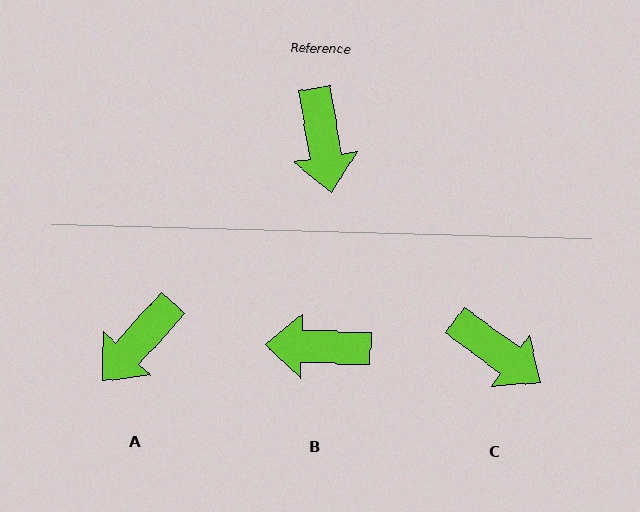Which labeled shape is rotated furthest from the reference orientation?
B, about 102 degrees away.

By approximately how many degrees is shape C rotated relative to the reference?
Approximately 44 degrees counter-clockwise.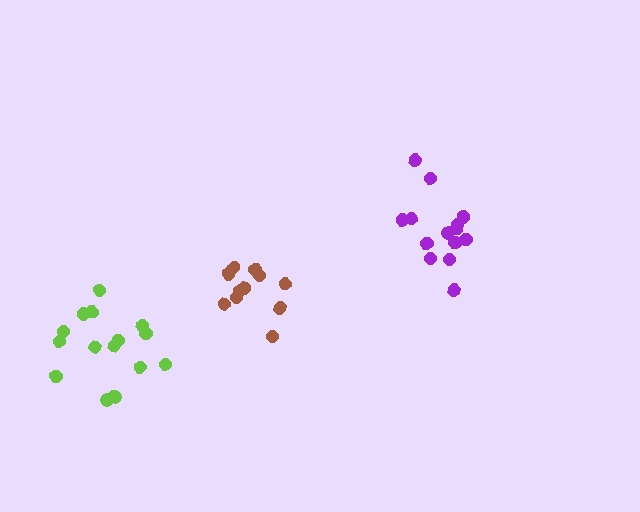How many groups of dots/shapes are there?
There are 3 groups.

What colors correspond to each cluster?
The clusters are colored: purple, brown, lime.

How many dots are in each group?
Group 1: 14 dots, Group 2: 11 dots, Group 3: 15 dots (40 total).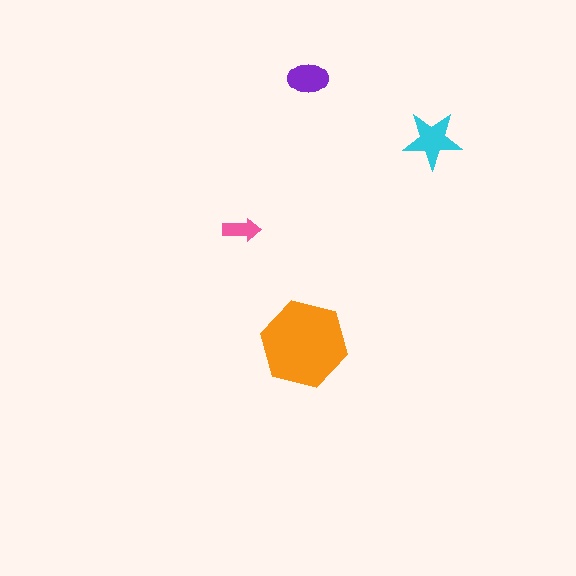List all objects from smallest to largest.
The pink arrow, the purple ellipse, the cyan star, the orange hexagon.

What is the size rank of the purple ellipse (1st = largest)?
3rd.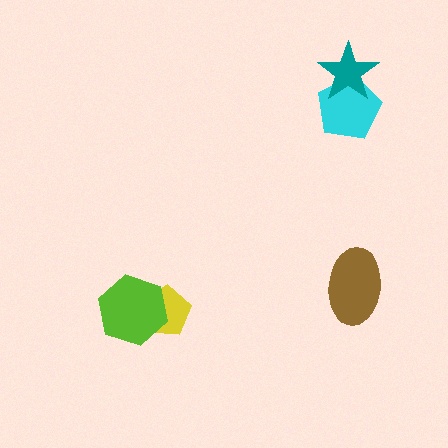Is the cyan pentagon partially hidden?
Yes, it is partially covered by another shape.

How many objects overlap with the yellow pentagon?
1 object overlaps with the yellow pentagon.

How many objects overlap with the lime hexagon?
1 object overlaps with the lime hexagon.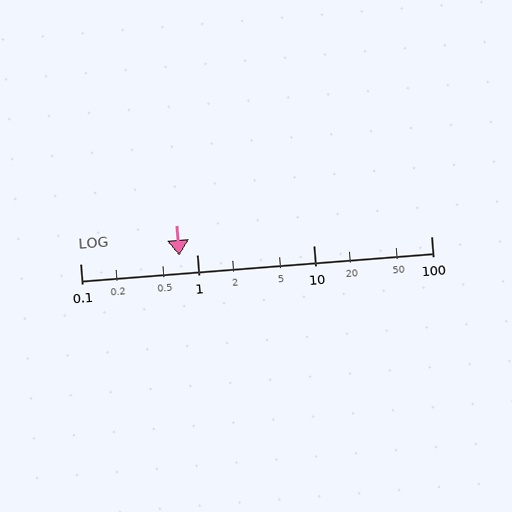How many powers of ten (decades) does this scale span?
The scale spans 3 decades, from 0.1 to 100.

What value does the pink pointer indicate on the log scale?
The pointer indicates approximately 0.71.